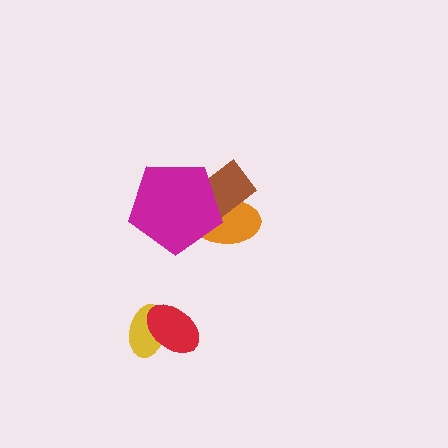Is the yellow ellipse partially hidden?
Yes, it is partially covered by another shape.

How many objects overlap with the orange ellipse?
2 objects overlap with the orange ellipse.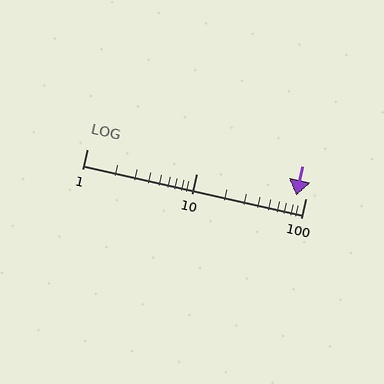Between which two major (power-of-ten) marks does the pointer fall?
The pointer is between 10 and 100.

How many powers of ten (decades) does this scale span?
The scale spans 2 decades, from 1 to 100.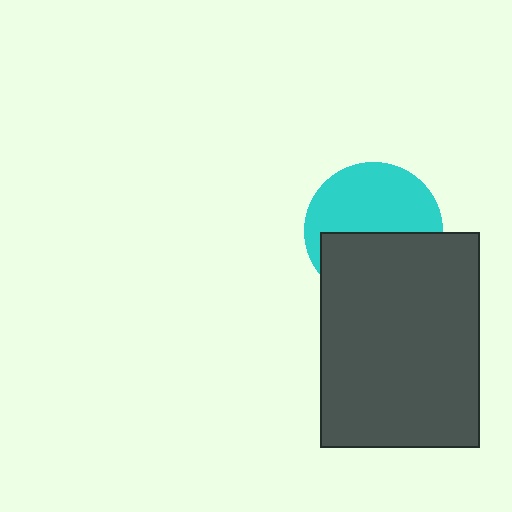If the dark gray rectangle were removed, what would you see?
You would see the complete cyan circle.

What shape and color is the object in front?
The object in front is a dark gray rectangle.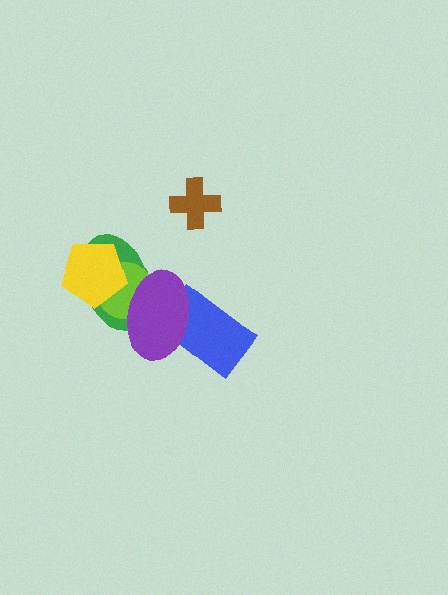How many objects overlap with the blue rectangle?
1 object overlaps with the blue rectangle.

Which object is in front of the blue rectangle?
The purple ellipse is in front of the blue rectangle.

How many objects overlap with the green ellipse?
3 objects overlap with the green ellipse.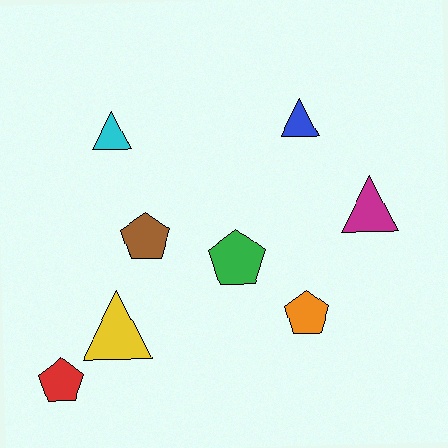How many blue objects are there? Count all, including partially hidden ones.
There is 1 blue object.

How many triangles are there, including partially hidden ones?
There are 4 triangles.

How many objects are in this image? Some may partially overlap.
There are 8 objects.